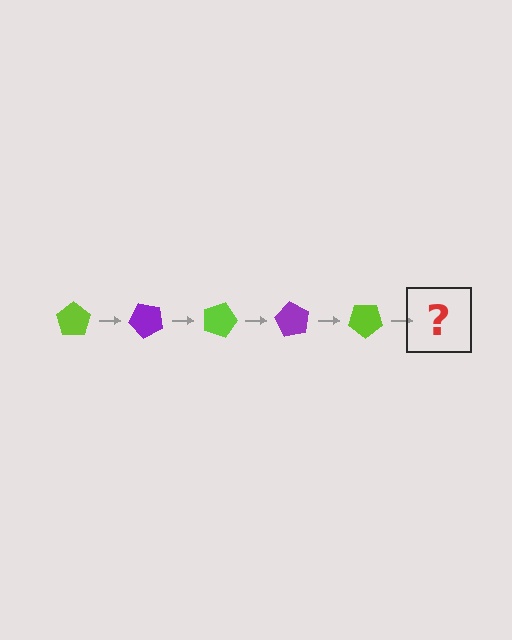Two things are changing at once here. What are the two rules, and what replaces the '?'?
The two rules are that it rotates 45 degrees each step and the color cycles through lime and purple. The '?' should be a purple pentagon, rotated 225 degrees from the start.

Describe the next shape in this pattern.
It should be a purple pentagon, rotated 225 degrees from the start.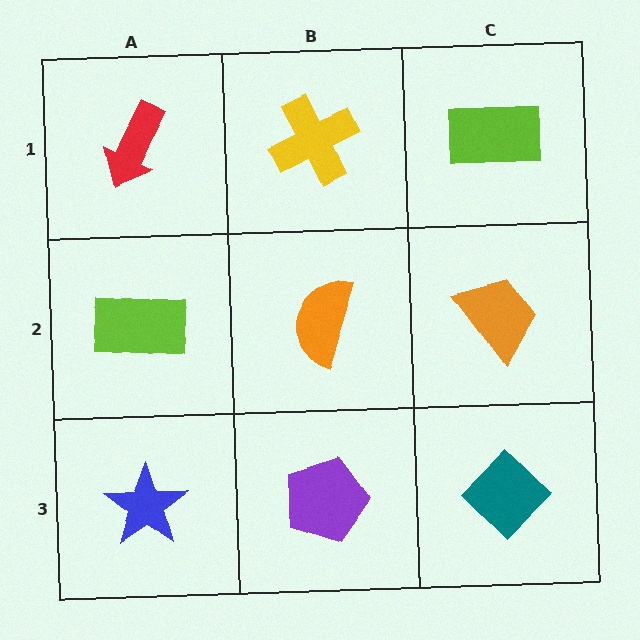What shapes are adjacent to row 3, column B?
An orange semicircle (row 2, column B), a blue star (row 3, column A), a teal diamond (row 3, column C).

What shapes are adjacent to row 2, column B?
A yellow cross (row 1, column B), a purple pentagon (row 3, column B), a lime rectangle (row 2, column A), an orange trapezoid (row 2, column C).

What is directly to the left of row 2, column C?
An orange semicircle.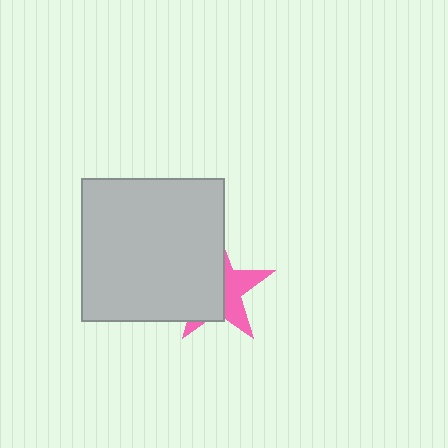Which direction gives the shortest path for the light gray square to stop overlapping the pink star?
Moving left gives the shortest separation.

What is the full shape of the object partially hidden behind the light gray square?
The partially hidden object is a pink star.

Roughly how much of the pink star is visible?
A small part of it is visible (roughly 41%).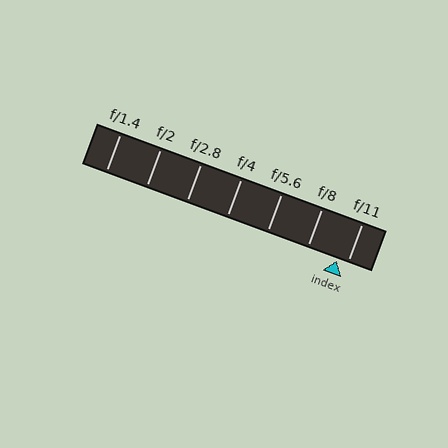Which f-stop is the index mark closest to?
The index mark is closest to f/11.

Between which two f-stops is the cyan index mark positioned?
The index mark is between f/8 and f/11.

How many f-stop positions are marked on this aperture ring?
There are 7 f-stop positions marked.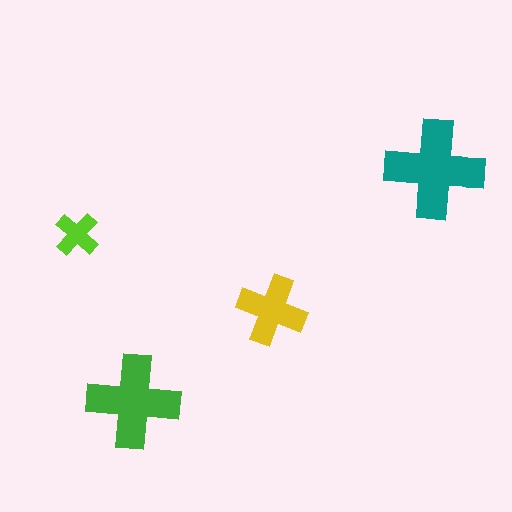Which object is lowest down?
The green cross is bottommost.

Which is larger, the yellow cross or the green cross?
The green one.